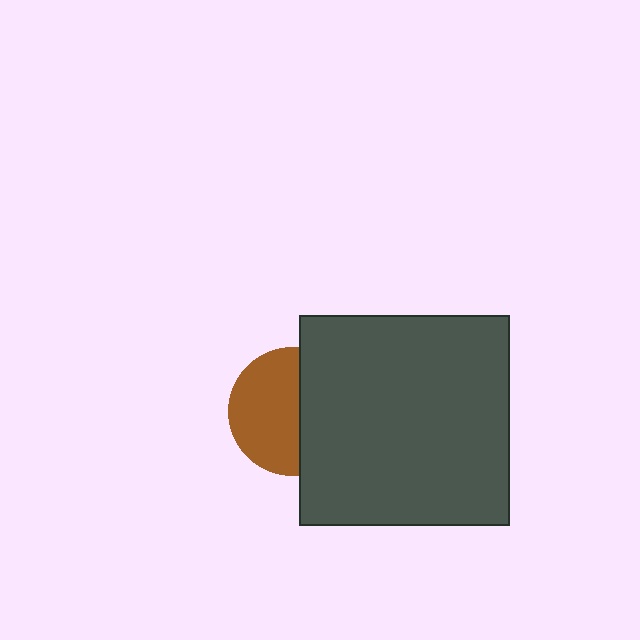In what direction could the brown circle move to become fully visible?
The brown circle could move left. That would shift it out from behind the dark gray square entirely.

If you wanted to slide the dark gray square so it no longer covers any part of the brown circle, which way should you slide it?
Slide it right — that is the most direct way to separate the two shapes.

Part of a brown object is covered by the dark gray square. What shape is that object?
It is a circle.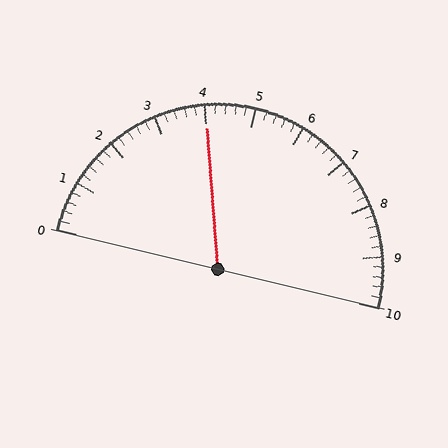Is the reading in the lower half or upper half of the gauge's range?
The reading is in the lower half of the range (0 to 10).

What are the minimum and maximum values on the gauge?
The gauge ranges from 0 to 10.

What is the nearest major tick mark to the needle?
The nearest major tick mark is 4.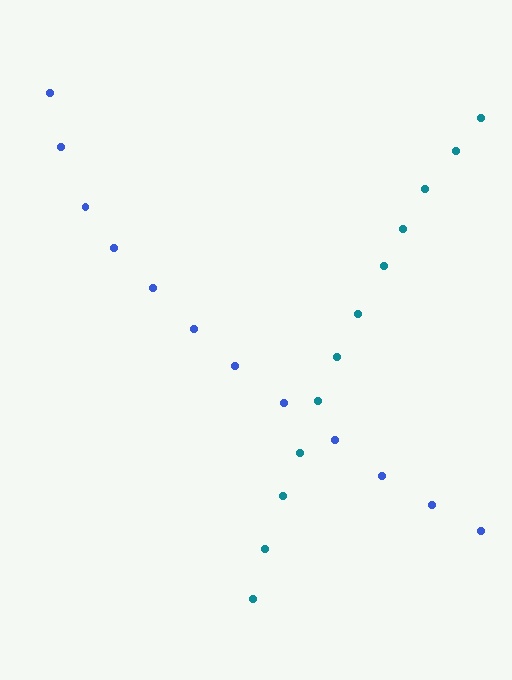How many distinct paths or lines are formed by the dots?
There are 2 distinct paths.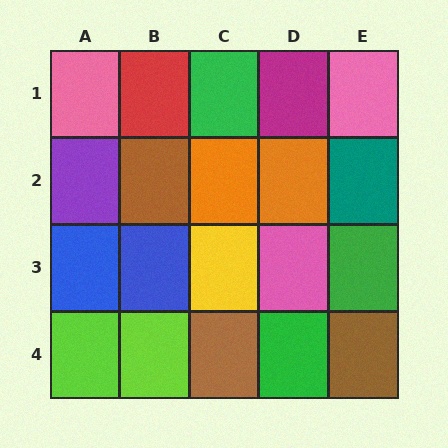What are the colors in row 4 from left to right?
Lime, lime, brown, green, brown.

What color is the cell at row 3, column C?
Yellow.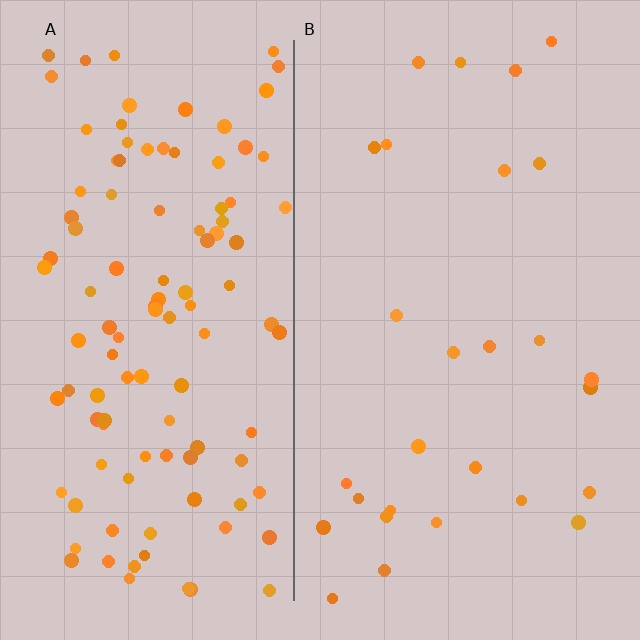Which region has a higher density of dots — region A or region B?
A (the left).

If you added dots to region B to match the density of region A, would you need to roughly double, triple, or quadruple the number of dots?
Approximately quadruple.